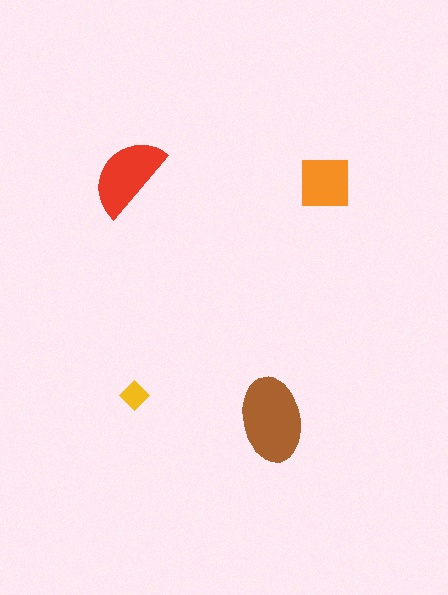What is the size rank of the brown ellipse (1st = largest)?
1st.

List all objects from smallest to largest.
The yellow diamond, the orange square, the red semicircle, the brown ellipse.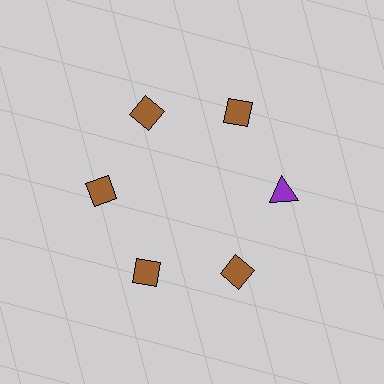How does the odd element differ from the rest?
It differs in both color (purple instead of brown) and shape (triangle instead of diamond).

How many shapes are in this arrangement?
There are 6 shapes arranged in a ring pattern.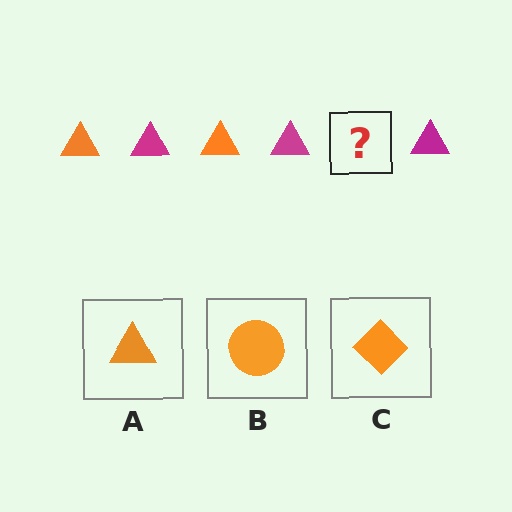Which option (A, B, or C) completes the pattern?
A.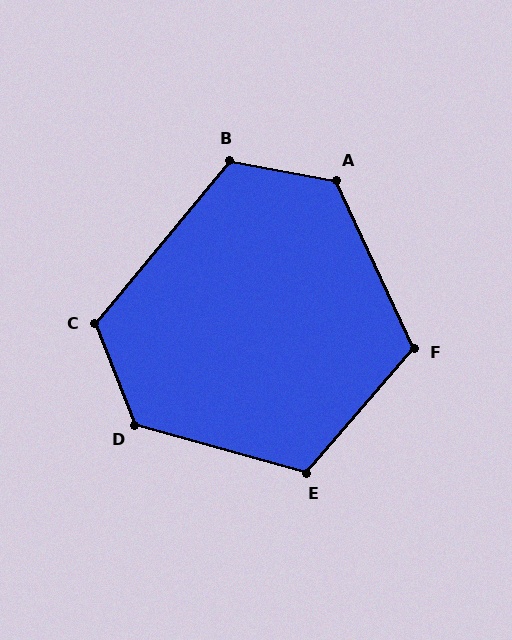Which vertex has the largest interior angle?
D, at approximately 126 degrees.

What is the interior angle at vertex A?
Approximately 125 degrees (obtuse).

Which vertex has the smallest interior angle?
F, at approximately 114 degrees.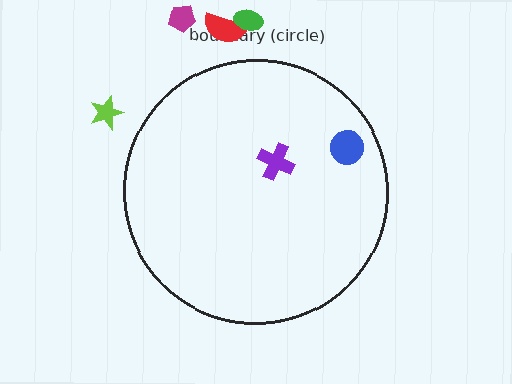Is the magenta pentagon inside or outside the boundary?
Outside.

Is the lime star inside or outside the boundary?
Outside.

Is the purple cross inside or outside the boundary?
Inside.